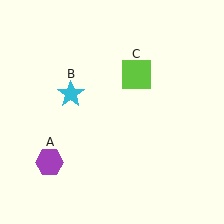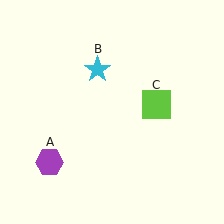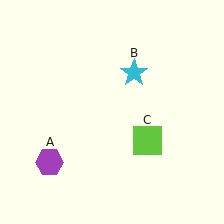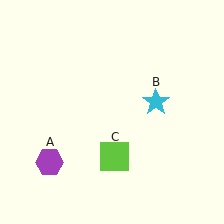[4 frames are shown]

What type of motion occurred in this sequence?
The cyan star (object B), lime square (object C) rotated clockwise around the center of the scene.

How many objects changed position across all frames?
2 objects changed position: cyan star (object B), lime square (object C).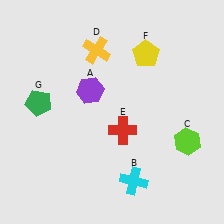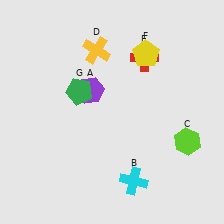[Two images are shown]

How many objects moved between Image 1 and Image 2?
2 objects moved between the two images.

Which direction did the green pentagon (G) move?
The green pentagon (G) moved right.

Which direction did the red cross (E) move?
The red cross (E) moved up.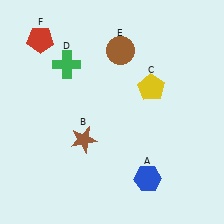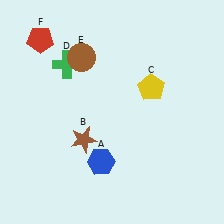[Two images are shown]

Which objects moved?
The objects that moved are: the blue hexagon (A), the brown circle (E).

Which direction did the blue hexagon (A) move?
The blue hexagon (A) moved left.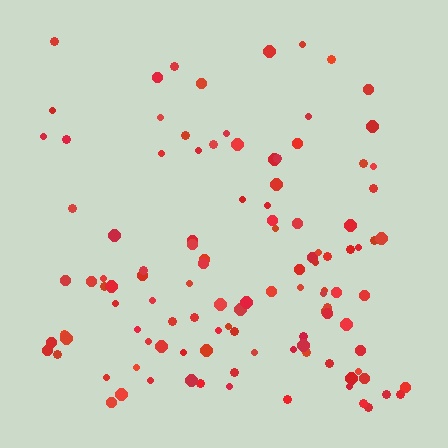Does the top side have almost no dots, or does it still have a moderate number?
Still a moderate number, just noticeably fewer than the bottom.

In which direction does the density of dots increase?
From top to bottom, with the bottom side densest.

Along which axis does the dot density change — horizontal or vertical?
Vertical.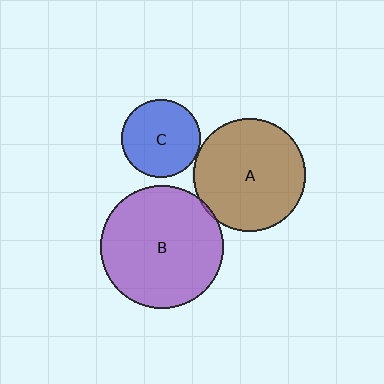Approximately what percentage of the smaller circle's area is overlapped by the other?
Approximately 5%.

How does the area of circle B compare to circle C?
Approximately 2.5 times.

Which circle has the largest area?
Circle B (purple).